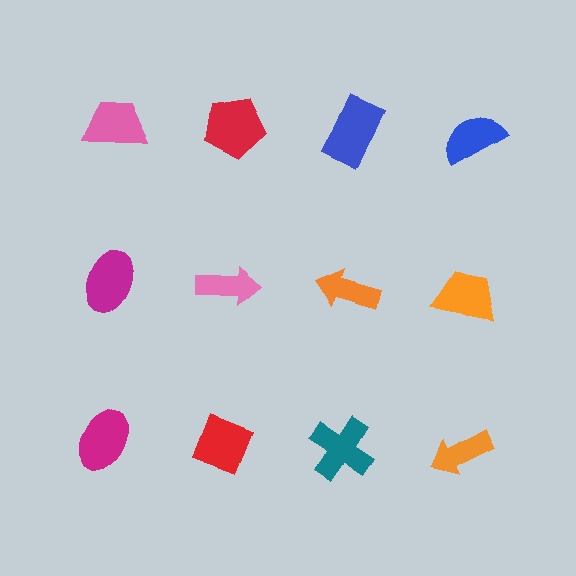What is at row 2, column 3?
An orange arrow.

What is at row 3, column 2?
A red diamond.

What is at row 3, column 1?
A magenta ellipse.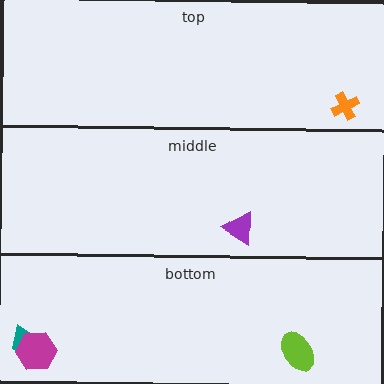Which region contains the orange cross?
The top region.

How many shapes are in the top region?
1.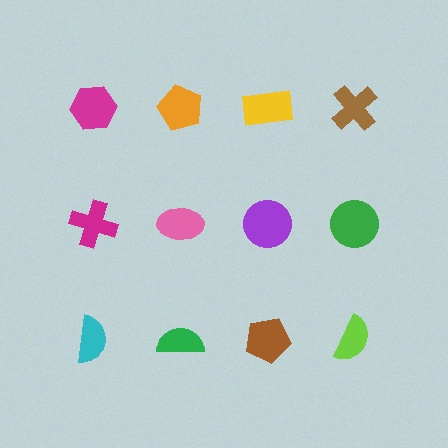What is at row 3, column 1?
A cyan semicircle.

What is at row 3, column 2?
A green semicircle.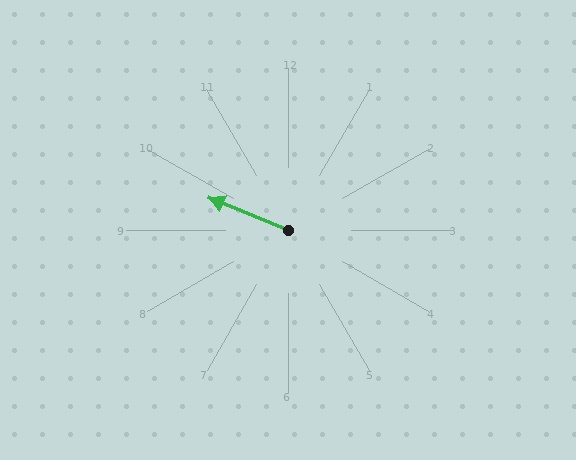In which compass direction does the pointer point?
West.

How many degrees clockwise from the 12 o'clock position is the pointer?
Approximately 292 degrees.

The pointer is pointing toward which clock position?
Roughly 10 o'clock.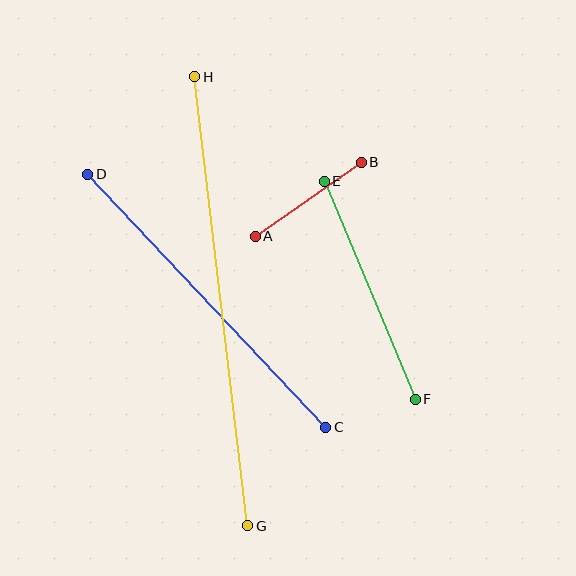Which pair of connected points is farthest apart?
Points G and H are farthest apart.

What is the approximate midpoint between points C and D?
The midpoint is at approximately (207, 301) pixels.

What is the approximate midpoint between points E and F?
The midpoint is at approximately (370, 290) pixels.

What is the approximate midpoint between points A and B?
The midpoint is at approximately (308, 199) pixels.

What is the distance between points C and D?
The distance is approximately 348 pixels.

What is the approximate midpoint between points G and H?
The midpoint is at approximately (221, 301) pixels.